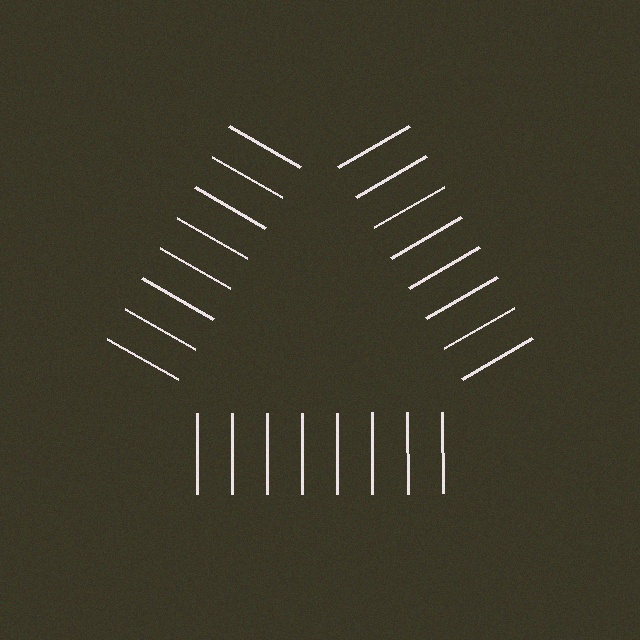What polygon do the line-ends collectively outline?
An illusory triangle — the line segments terminate on its edges but no continuous stroke is drawn.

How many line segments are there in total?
24 — 8 along each of the 3 edges.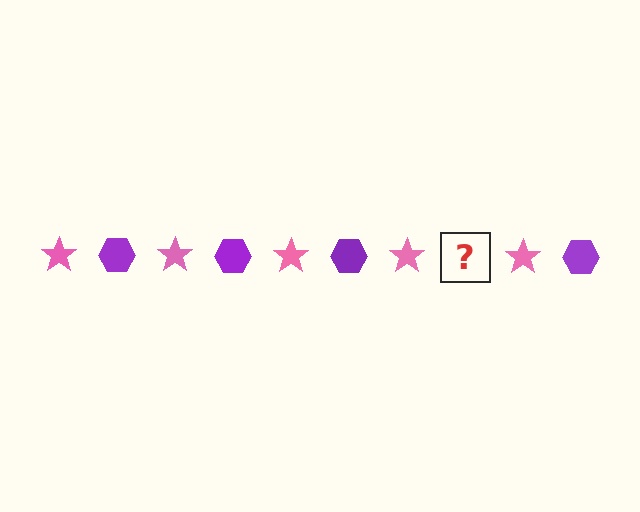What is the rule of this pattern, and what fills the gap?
The rule is that the pattern alternates between pink star and purple hexagon. The gap should be filled with a purple hexagon.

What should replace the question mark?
The question mark should be replaced with a purple hexagon.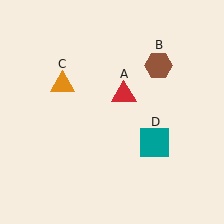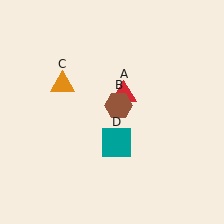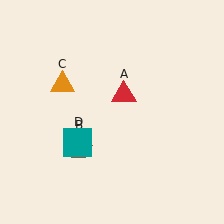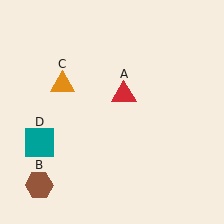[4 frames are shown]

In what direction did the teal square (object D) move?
The teal square (object D) moved left.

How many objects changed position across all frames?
2 objects changed position: brown hexagon (object B), teal square (object D).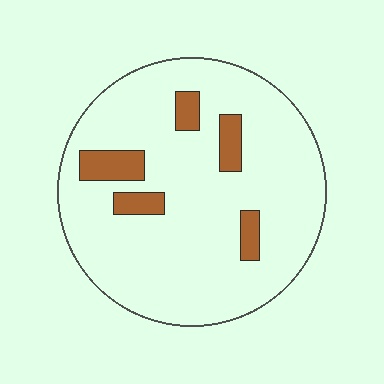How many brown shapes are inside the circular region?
5.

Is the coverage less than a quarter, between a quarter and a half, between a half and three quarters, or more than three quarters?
Less than a quarter.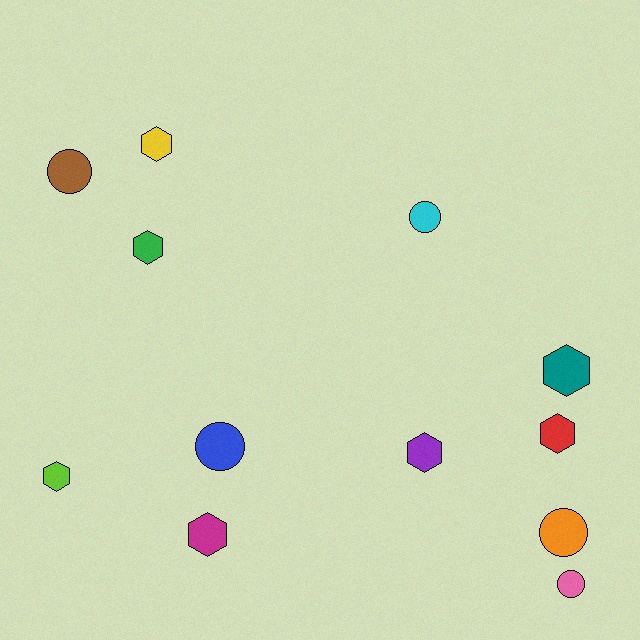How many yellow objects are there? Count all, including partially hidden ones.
There is 1 yellow object.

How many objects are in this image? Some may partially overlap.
There are 12 objects.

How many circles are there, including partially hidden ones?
There are 5 circles.